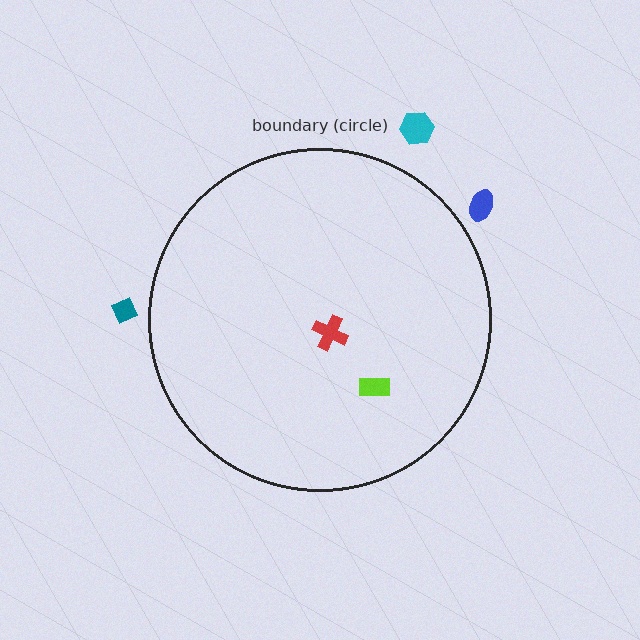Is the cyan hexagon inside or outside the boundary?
Outside.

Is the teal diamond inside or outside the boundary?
Outside.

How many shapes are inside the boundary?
2 inside, 3 outside.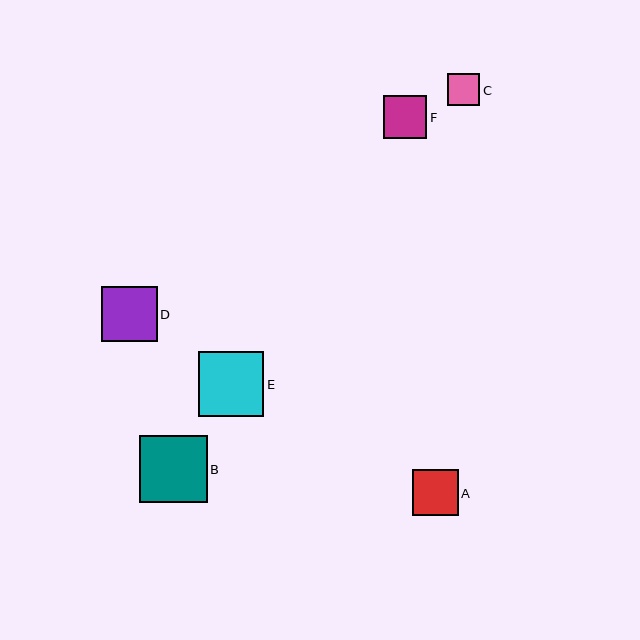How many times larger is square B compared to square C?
Square B is approximately 2.1 times the size of square C.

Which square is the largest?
Square B is the largest with a size of approximately 68 pixels.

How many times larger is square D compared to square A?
Square D is approximately 1.2 times the size of square A.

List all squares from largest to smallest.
From largest to smallest: B, E, D, A, F, C.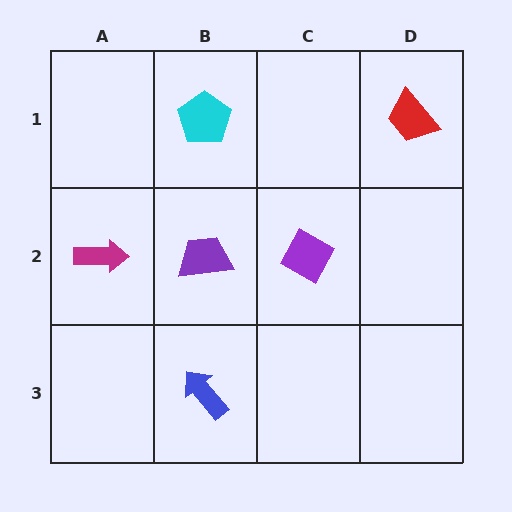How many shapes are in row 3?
1 shape.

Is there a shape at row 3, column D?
No, that cell is empty.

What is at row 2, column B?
A purple trapezoid.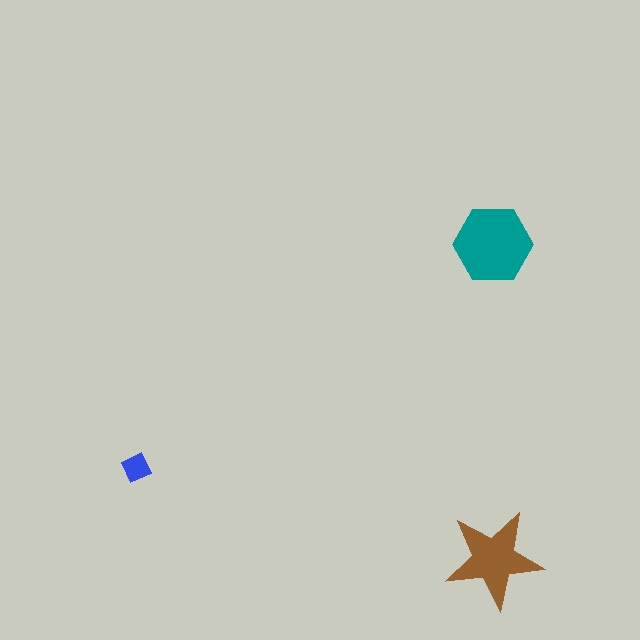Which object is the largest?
The teal hexagon.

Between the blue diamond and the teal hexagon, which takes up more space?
The teal hexagon.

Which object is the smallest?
The blue diamond.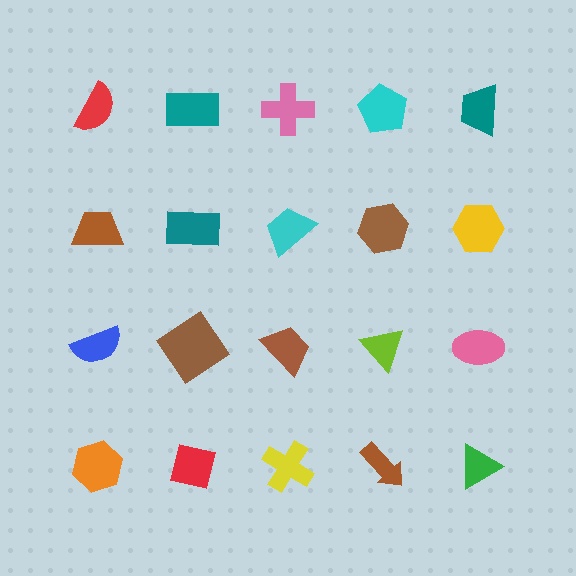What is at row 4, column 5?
A green triangle.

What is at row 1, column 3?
A pink cross.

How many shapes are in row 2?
5 shapes.